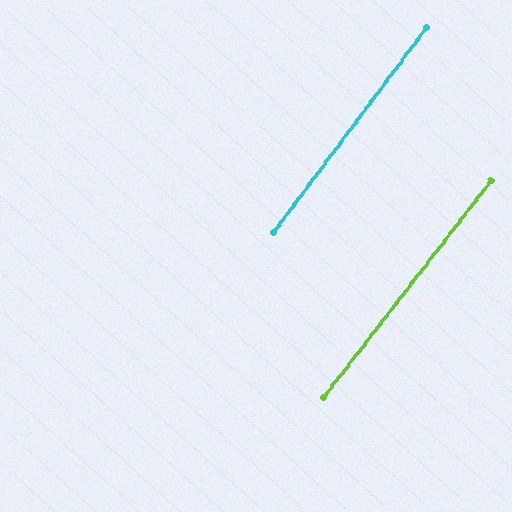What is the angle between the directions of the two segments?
Approximately 1 degree.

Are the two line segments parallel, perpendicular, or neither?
Parallel — their directions differ by only 0.9°.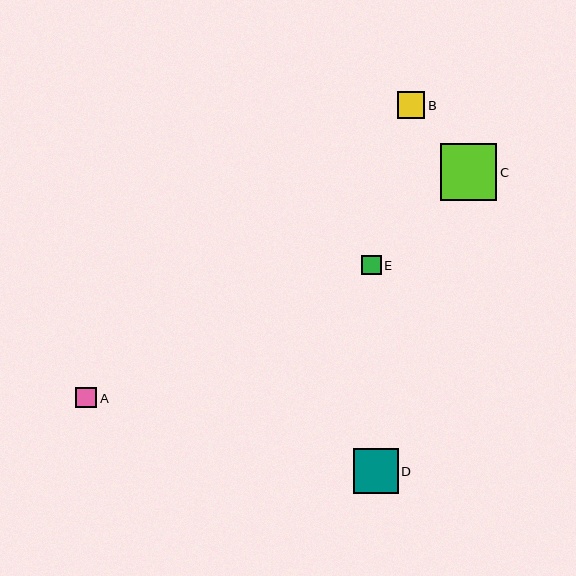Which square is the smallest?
Square E is the smallest with a size of approximately 19 pixels.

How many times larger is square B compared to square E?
Square B is approximately 1.4 times the size of square E.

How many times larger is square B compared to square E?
Square B is approximately 1.4 times the size of square E.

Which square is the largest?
Square C is the largest with a size of approximately 57 pixels.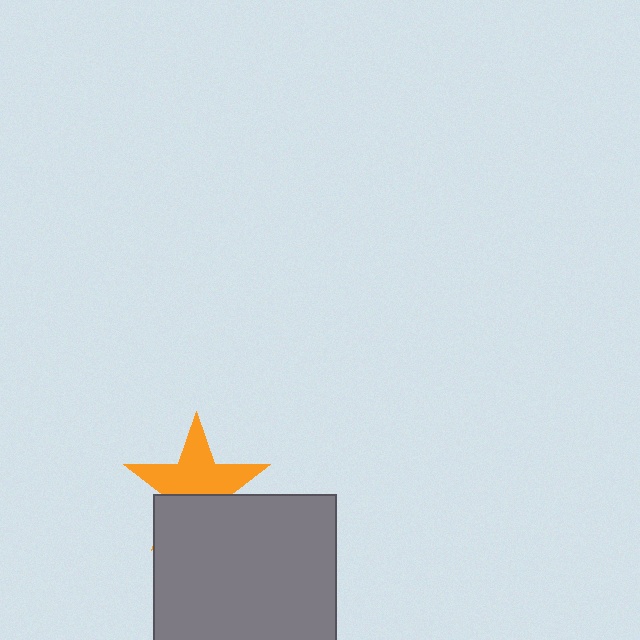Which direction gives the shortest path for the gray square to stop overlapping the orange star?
Moving down gives the shortest separation.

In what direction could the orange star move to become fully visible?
The orange star could move up. That would shift it out from behind the gray square entirely.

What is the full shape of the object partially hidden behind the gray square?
The partially hidden object is an orange star.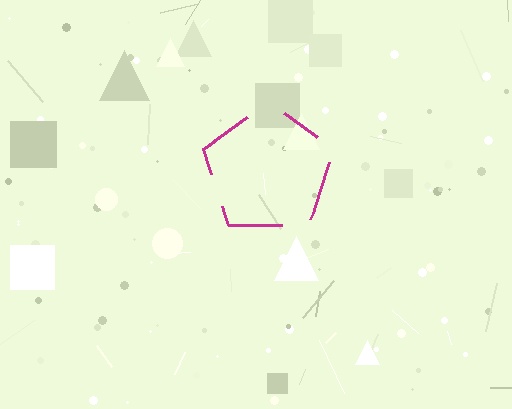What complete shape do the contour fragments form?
The contour fragments form a pentagon.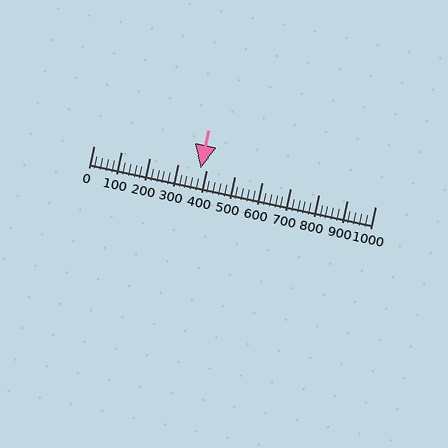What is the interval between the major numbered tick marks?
The major tick marks are spaced 100 units apart.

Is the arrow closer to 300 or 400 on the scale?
The arrow is closer to 400.